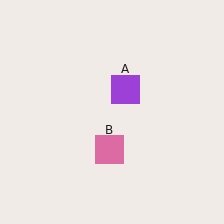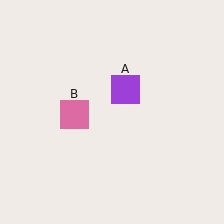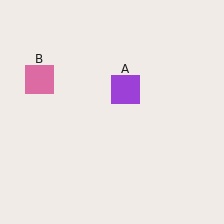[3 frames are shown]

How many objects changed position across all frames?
1 object changed position: pink square (object B).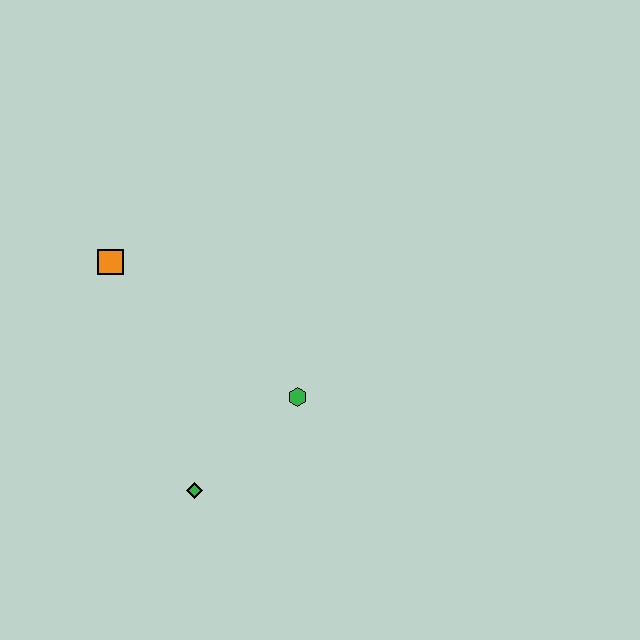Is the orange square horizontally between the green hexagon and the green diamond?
No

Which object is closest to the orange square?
The green hexagon is closest to the orange square.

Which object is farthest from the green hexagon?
The orange square is farthest from the green hexagon.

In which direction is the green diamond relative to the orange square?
The green diamond is below the orange square.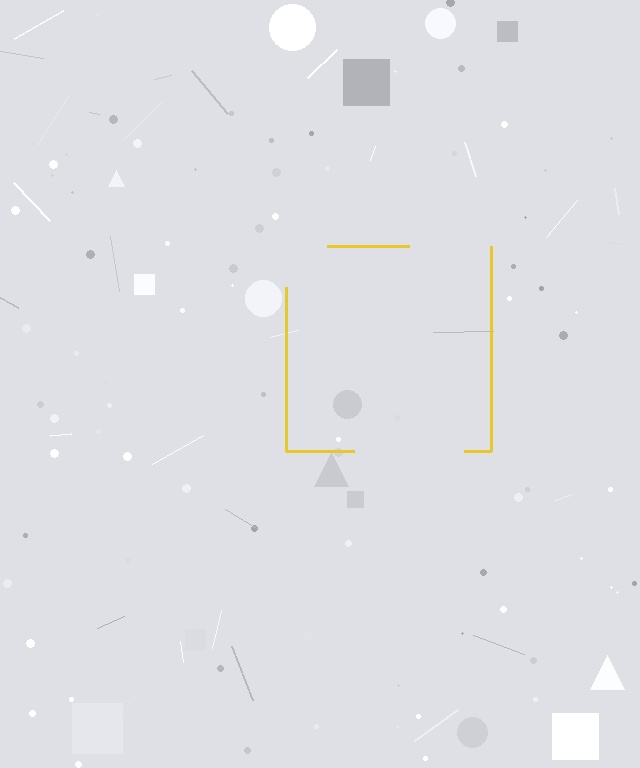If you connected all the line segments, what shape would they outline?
They would outline a square.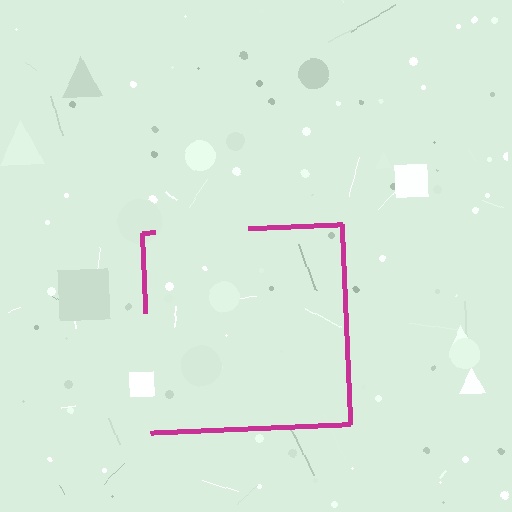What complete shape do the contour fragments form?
The contour fragments form a square.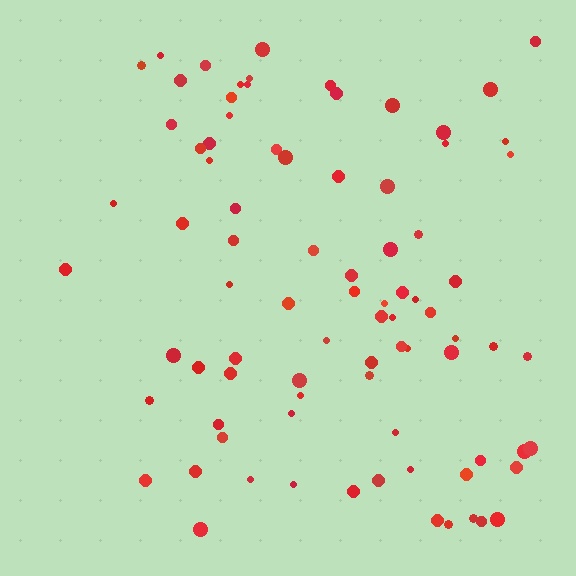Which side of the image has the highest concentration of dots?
The right.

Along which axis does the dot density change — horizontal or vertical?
Horizontal.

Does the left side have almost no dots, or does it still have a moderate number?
Still a moderate number, just noticeably fewer than the right.